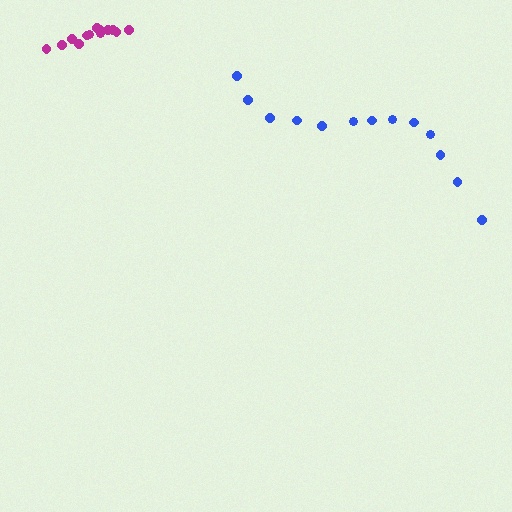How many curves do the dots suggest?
There are 2 distinct paths.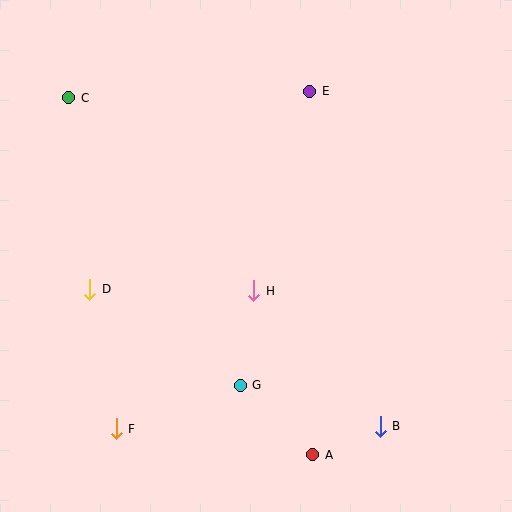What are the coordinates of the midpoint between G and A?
The midpoint between G and A is at (276, 420).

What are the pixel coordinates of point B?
Point B is at (380, 426).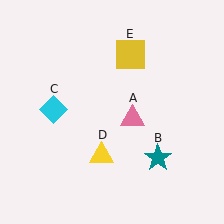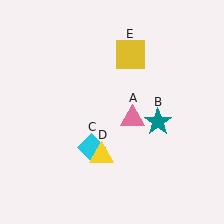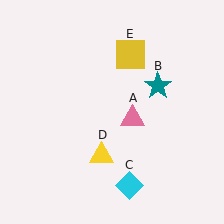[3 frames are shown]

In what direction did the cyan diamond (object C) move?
The cyan diamond (object C) moved down and to the right.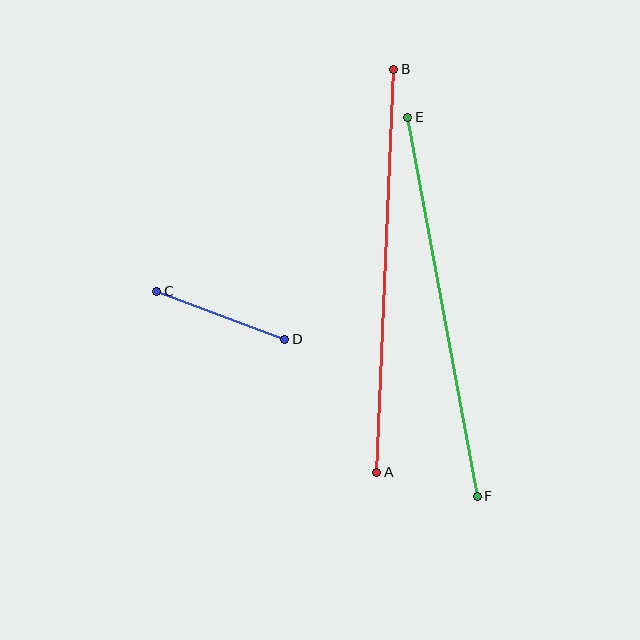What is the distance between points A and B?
The distance is approximately 403 pixels.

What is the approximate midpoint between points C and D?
The midpoint is at approximately (221, 315) pixels.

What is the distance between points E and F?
The distance is approximately 385 pixels.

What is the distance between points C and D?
The distance is approximately 137 pixels.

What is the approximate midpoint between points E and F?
The midpoint is at approximately (442, 307) pixels.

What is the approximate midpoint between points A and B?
The midpoint is at approximately (385, 271) pixels.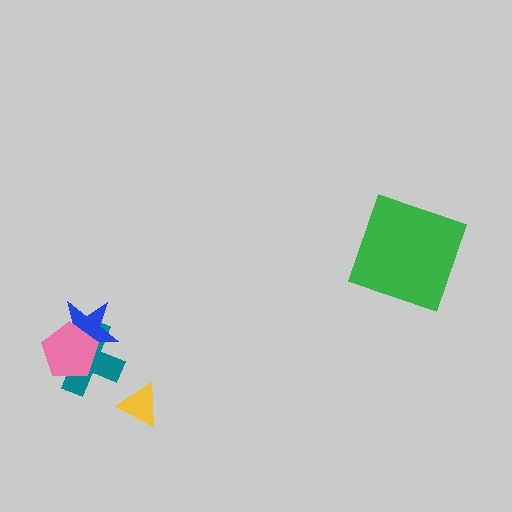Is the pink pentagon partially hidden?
No, no other shape covers it.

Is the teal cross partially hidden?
Yes, it is partially covered by another shape.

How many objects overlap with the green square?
0 objects overlap with the green square.